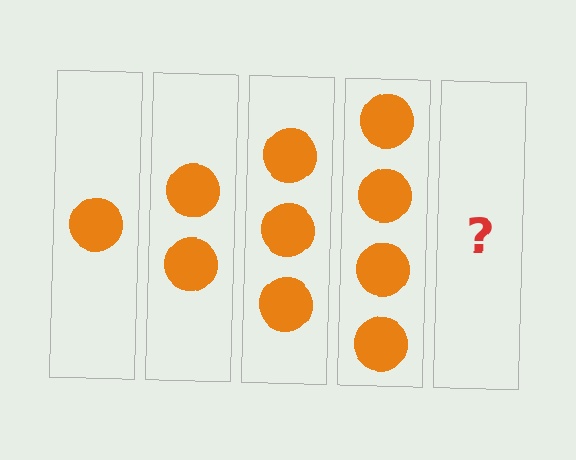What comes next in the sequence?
The next element should be 5 circles.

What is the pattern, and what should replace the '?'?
The pattern is that each step adds one more circle. The '?' should be 5 circles.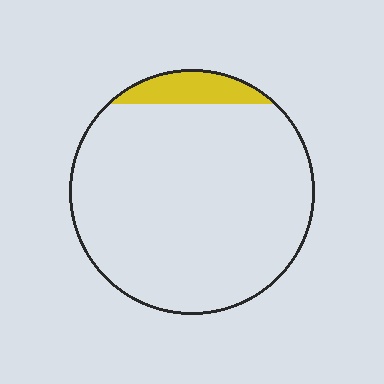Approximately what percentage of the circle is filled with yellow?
Approximately 10%.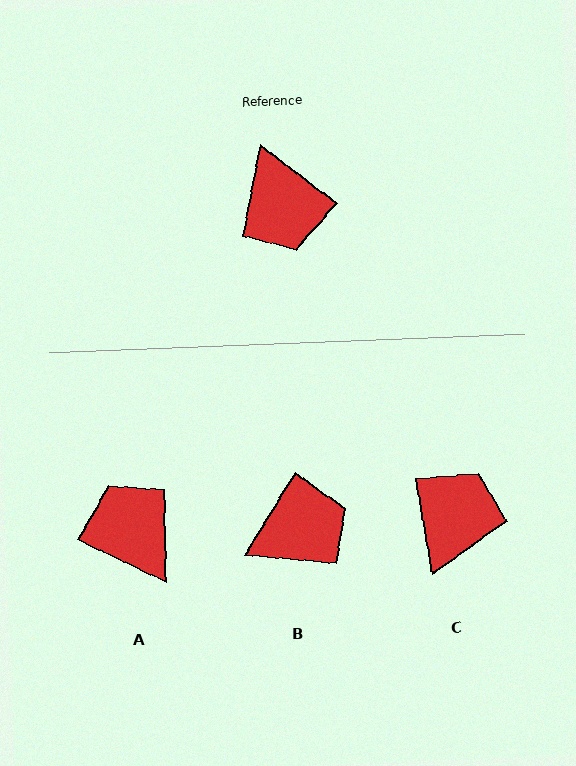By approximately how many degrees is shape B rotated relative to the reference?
Approximately 96 degrees counter-clockwise.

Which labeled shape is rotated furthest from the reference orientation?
A, about 168 degrees away.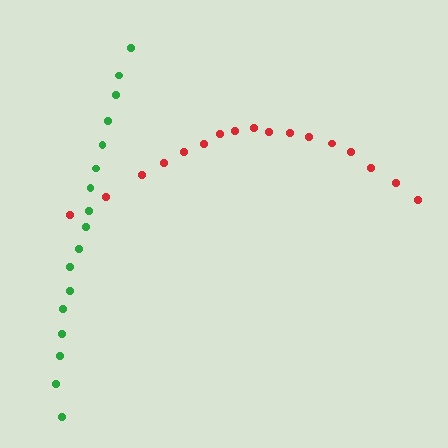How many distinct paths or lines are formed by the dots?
There are 2 distinct paths.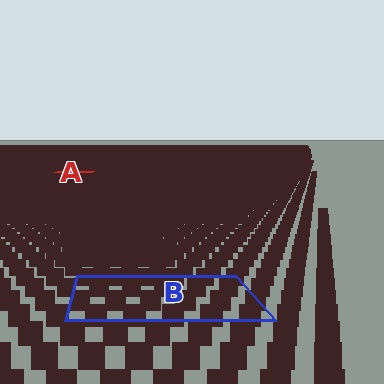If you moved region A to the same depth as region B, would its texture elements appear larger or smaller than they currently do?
They would appear larger. At a closer depth, the same texture elements are projected at a bigger on-screen size.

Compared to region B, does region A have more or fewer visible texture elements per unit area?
Region A has more texture elements per unit area — they are packed more densely because it is farther away.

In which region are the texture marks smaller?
The texture marks are smaller in region A, because it is farther away.